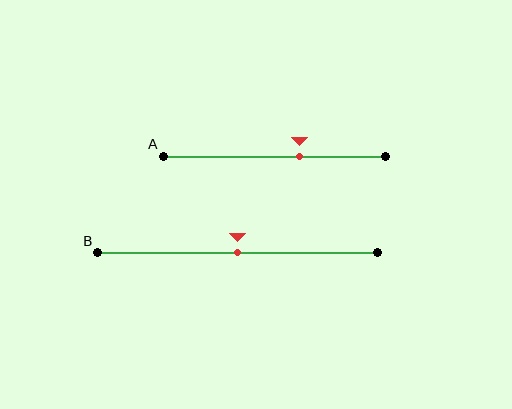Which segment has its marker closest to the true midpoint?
Segment B has its marker closest to the true midpoint.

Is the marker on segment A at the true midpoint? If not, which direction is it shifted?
No, the marker on segment A is shifted to the right by about 11% of the segment length.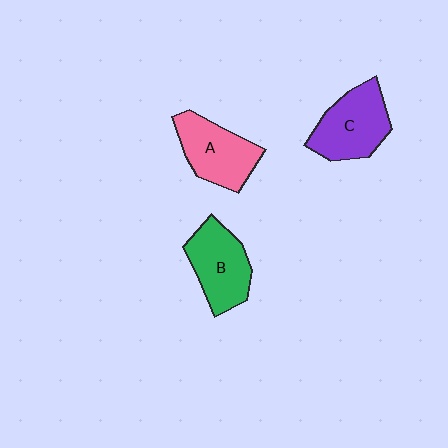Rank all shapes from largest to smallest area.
From largest to smallest: C (purple), A (pink), B (green).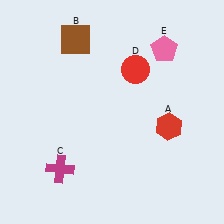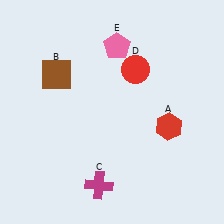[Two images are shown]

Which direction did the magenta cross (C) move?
The magenta cross (C) moved right.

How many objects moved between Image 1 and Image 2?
3 objects moved between the two images.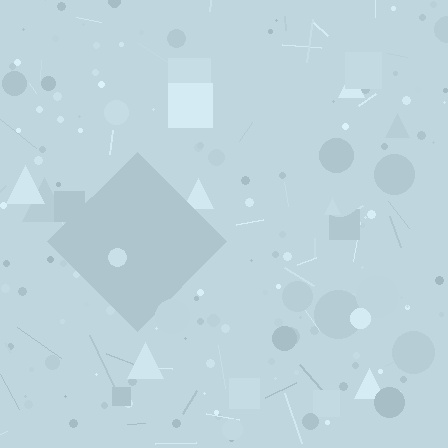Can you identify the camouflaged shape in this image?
The camouflaged shape is a diamond.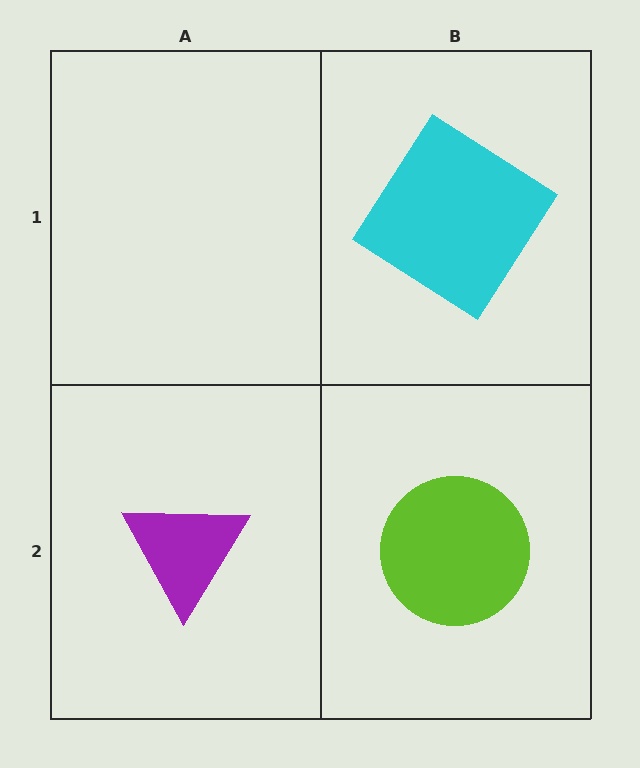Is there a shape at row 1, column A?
No, that cell is empty.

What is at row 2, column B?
A lime circle.